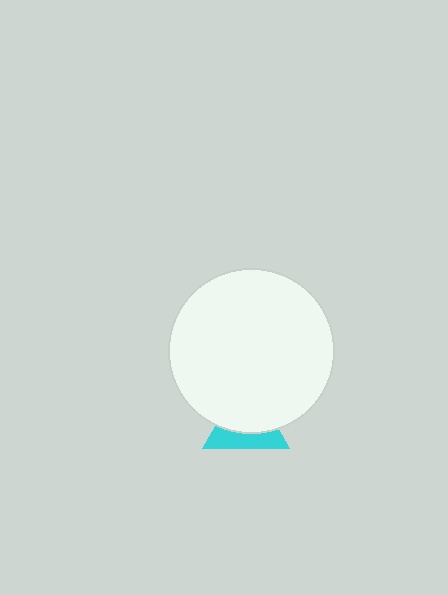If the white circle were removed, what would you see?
You would see the complete cyan triangle.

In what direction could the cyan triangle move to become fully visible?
The cyan triangle could move down. That would shift it out from behind the white circle entirely.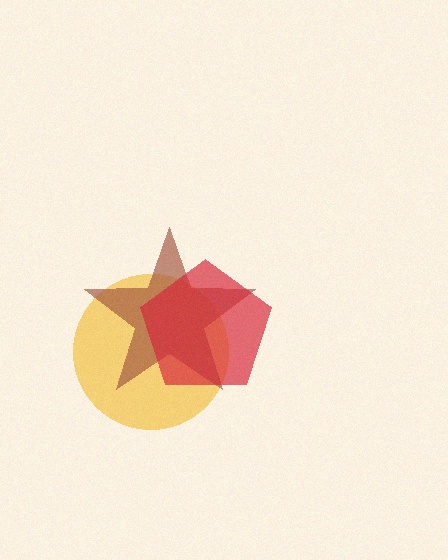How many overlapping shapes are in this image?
There are 3 overlapping shapes in the image.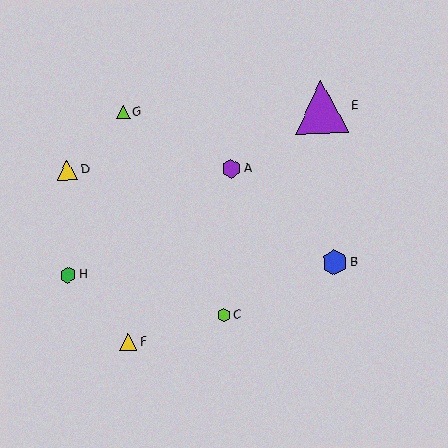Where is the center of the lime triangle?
The center of the lime triangle is at (123, 112).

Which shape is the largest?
The purple triangle (labeled E) is the largest.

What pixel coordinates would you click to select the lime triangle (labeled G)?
Click at (123, 112) to select the lime triangle G.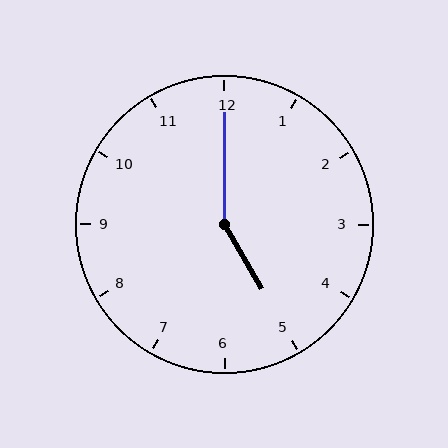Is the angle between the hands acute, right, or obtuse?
It is obtuse.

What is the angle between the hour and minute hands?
Approximately 150 degrees.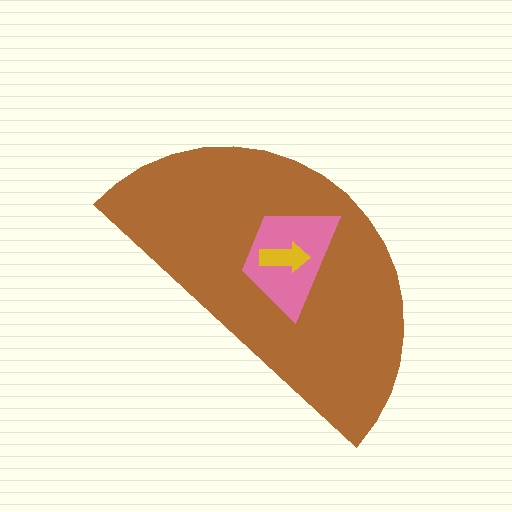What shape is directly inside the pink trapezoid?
The yellow arrow.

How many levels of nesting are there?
3.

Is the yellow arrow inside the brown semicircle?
Yes.